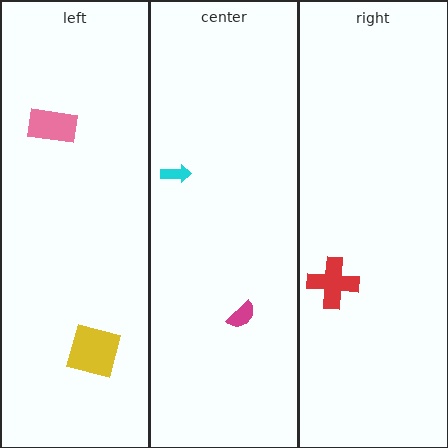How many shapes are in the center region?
2.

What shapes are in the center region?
The magenta semicircle, the cyan arrow.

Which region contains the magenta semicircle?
The center region.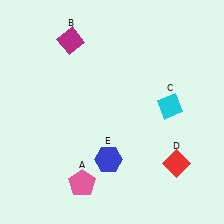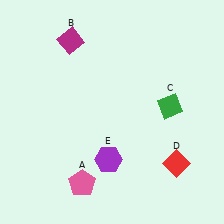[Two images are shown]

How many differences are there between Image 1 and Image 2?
There are 2 differences between the two images.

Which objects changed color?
C changed from cyan to green. E changed from blue to purple.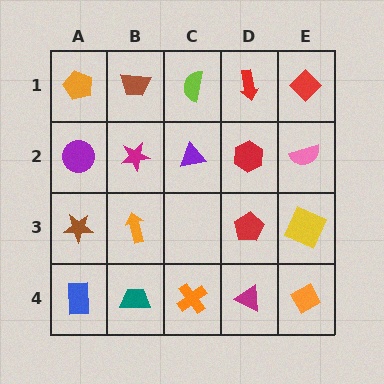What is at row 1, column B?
A brown trapezoid.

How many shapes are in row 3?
4 shapes.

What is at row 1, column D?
A red arrow.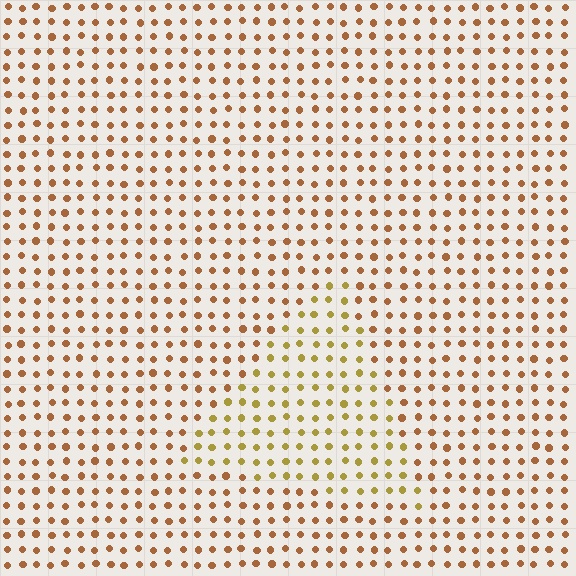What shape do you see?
I see a triangle.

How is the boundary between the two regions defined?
The boundary is defined purely by a slight shift in hue (about 29 degrees). Spacing, size, and orientation are identical on both sides.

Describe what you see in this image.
The image is filled with small brown elements in a uniform arrangement. A triangle-shaped region is visible where the elements are tinted to a slightly different hue, forming a subtle color boundary.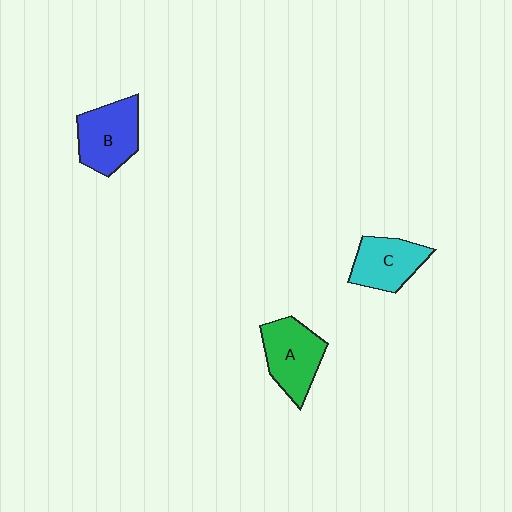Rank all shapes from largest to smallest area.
From largest to smallest: A (green), B (blue), C (cyan).